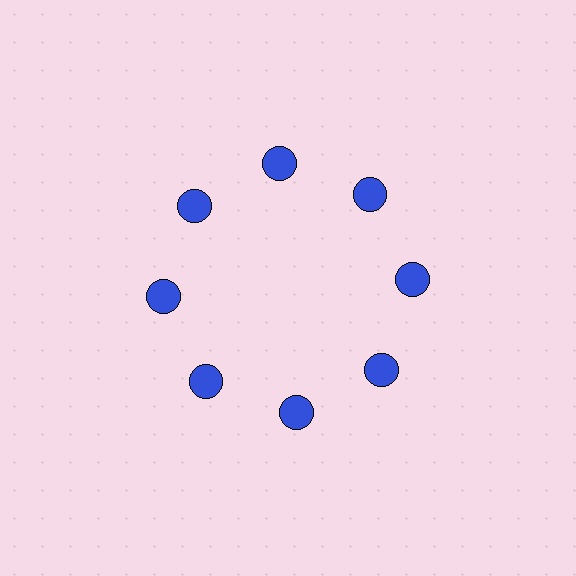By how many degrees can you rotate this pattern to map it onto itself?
The pattern maps onto itself every 45 degrees of rotation.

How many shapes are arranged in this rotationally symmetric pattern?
There are 8 shapes, arranged in 8 groups of 1.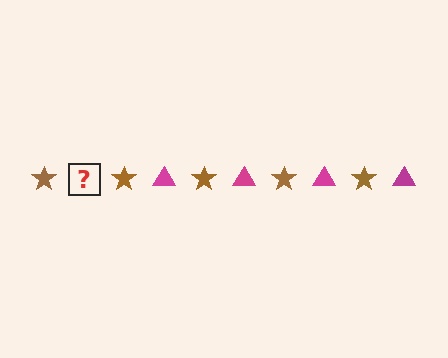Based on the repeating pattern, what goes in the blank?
The blank should be a magenta triangle.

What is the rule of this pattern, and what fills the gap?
The rule is that the pattern alternates between brown star and magenta triangle. The gap should be filled with a magenta triangle.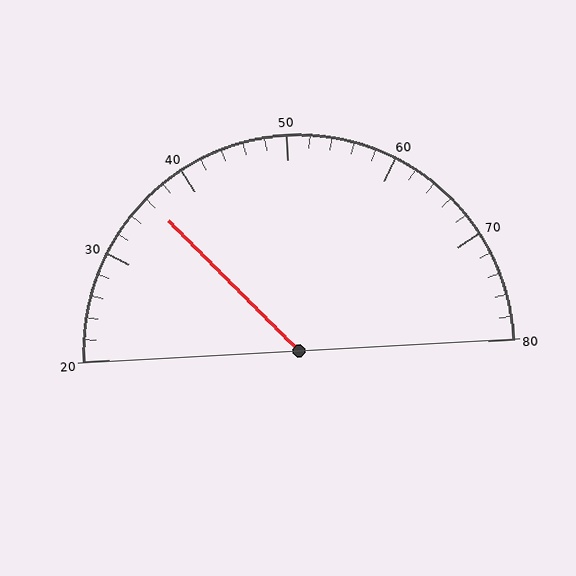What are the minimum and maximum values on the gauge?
The gauge ranges from 20 to 80.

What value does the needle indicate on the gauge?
The needle indicates approximately 36.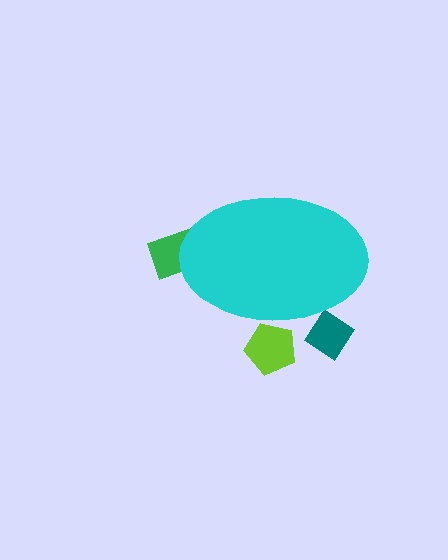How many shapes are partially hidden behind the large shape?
3 shapes are partially hidden.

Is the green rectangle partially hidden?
Yes, the green rectangle is partially hidden behind the cyan ellipse.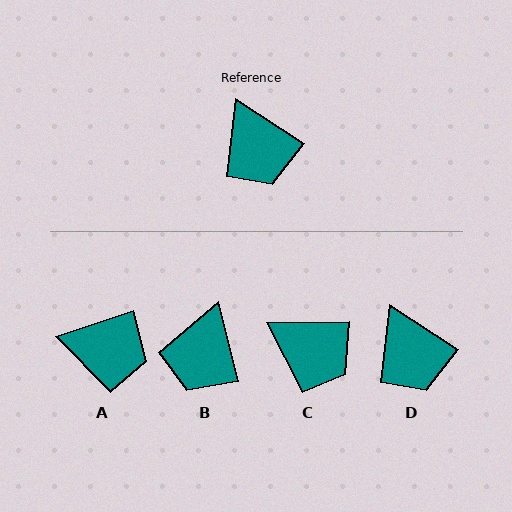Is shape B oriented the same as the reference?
No, it is off by about 43 degrees.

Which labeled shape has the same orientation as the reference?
D.